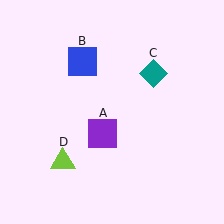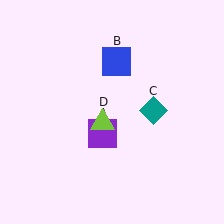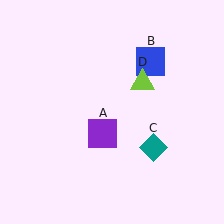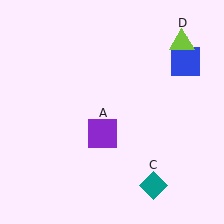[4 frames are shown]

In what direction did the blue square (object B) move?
The blue square (object B) moved right.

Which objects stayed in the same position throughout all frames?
Purple square (object A) remained stationary.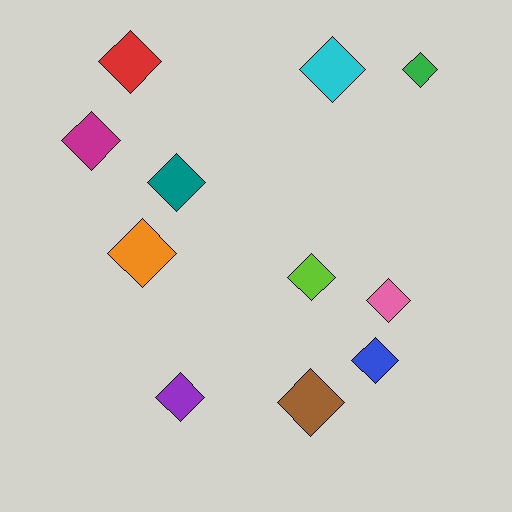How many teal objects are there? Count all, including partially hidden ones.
There is 1 teal object.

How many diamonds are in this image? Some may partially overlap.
There are 11 diamonds.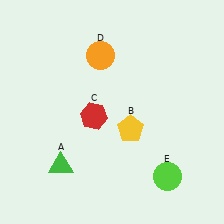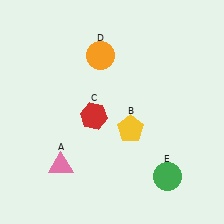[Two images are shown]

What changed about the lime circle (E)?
In Image 1, E is lime. In Image 2, it changed to green.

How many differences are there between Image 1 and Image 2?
There are 2 differences between the two images.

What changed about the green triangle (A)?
In Image 1, A is green. In Image 2, it changed to pink.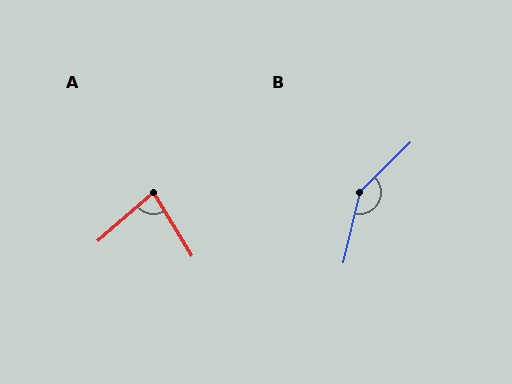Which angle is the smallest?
A, at approximately 80 degrees.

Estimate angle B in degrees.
Approximately 148 degrees.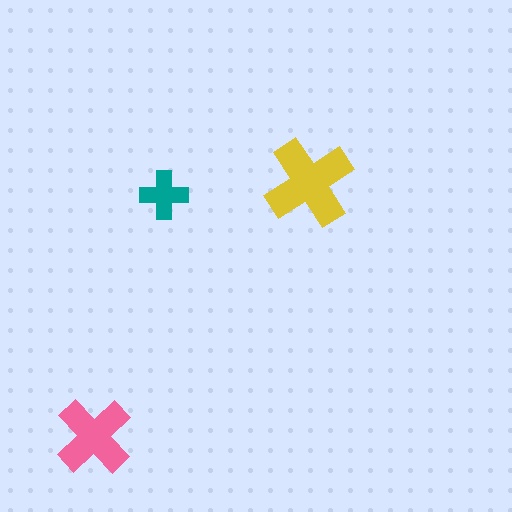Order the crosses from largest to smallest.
the yellow one, the pink one, the teal one.